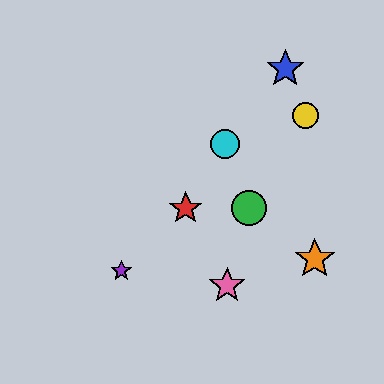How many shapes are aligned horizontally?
2 shapes (the red star, the green circle) are aligned horizontally.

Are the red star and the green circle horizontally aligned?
Yes, both are at y≈208.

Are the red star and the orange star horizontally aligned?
No, the red star is at y≈208 and the orange star is at y≈259.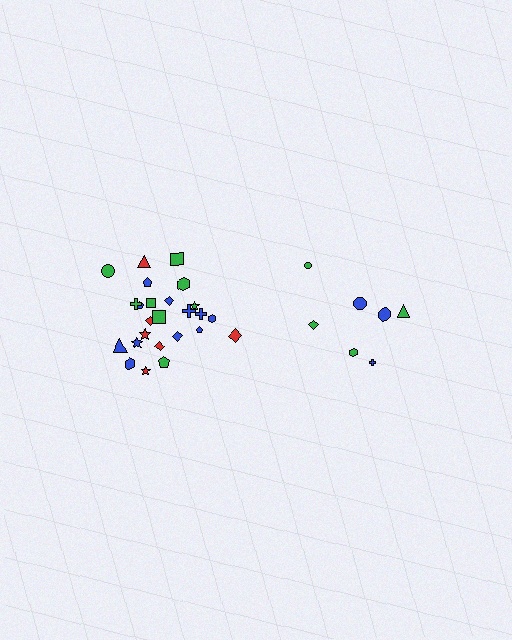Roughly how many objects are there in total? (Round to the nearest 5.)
Roughly 30 objects in total.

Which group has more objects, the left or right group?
The left group.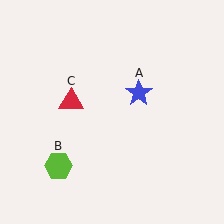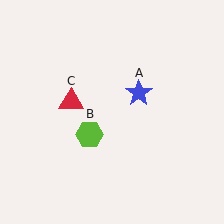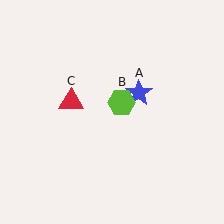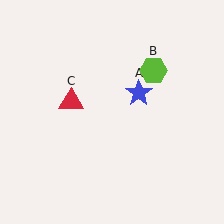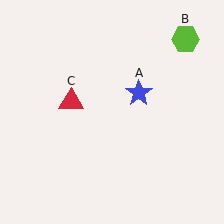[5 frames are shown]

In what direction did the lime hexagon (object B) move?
The lime hexagon (object B) moved up and to the right.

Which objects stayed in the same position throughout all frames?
Blue star (object A) and red triangle (object C) remained stationary.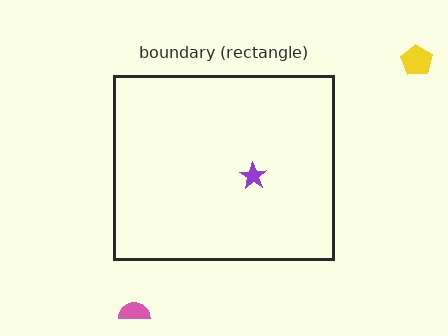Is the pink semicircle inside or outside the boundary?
Outside.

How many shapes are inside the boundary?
1 inside, 2 outside.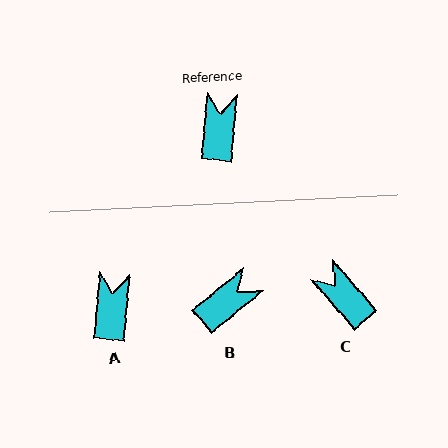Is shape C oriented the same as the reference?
No, it is off by about 47 degrees.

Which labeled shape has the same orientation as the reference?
A.